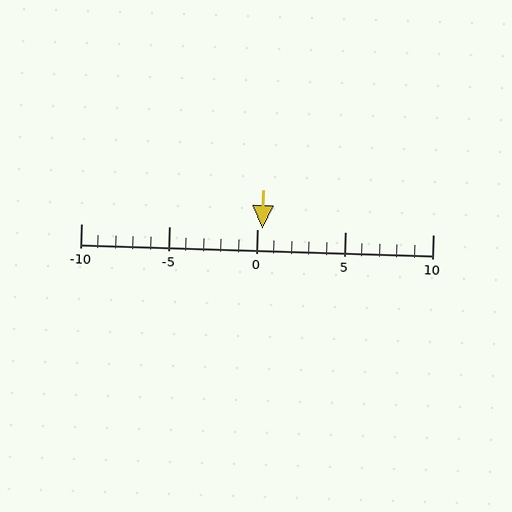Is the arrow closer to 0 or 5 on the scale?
The arrow is closer to 0.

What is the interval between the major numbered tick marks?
The major tick marks are spaced 5 units apart.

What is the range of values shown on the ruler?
The ruler shows values from -10 to 10.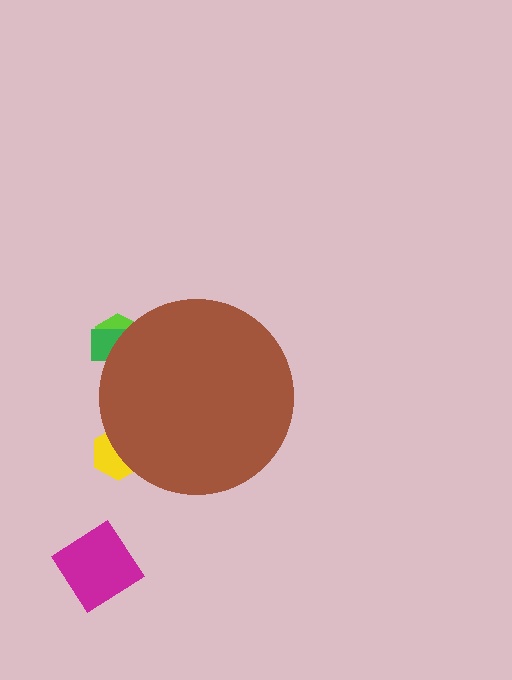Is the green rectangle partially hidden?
Yes, the green rectangle is partially hidden behind the brown circle.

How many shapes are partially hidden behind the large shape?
3 shapes are partially hidden.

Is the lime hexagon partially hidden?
Yes, the lime hexagon is partially hidden behind the brown circle.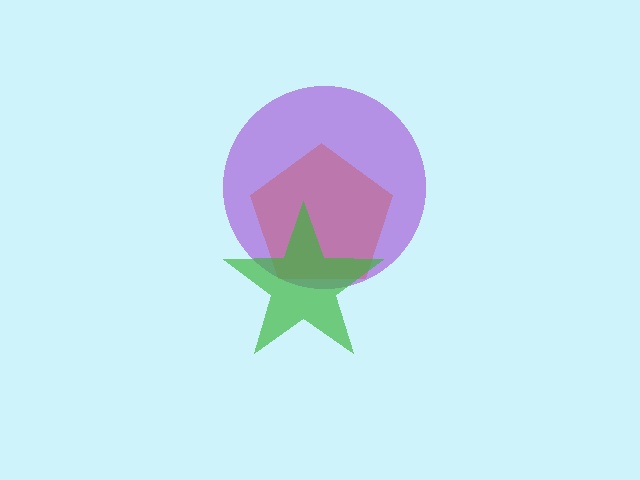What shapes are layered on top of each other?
The layered shapes are: an orange pentagon, a purple circle, a green star.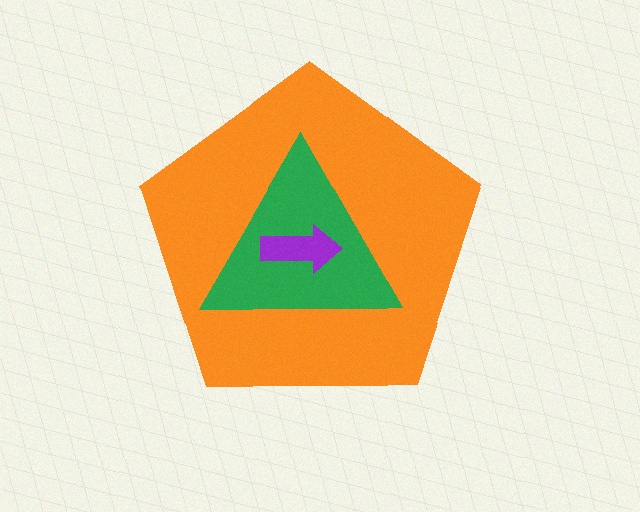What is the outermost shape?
The orange pentagon.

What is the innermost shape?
The purple arrow.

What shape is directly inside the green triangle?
The purple arrow.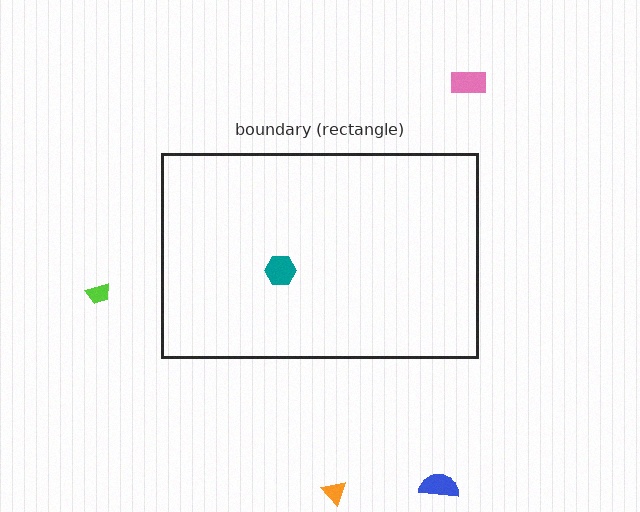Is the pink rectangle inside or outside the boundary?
Outside.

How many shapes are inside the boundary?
1 inside, 4 outside.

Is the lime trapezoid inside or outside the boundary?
Outside.